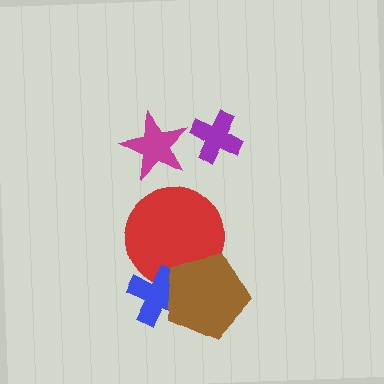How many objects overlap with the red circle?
2 objects overlap with the red circle.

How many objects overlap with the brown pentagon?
2 objects overlap with the brown pentagon.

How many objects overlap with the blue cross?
2 objects overlap with the blue cross.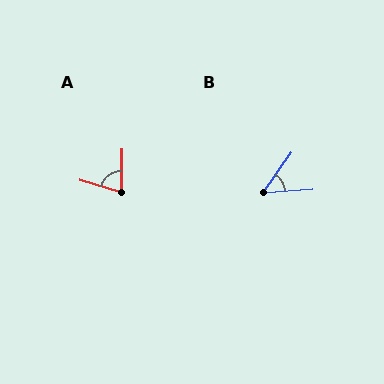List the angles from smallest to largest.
B (51°), A (74°).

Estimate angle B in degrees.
Approximately 51 degrees.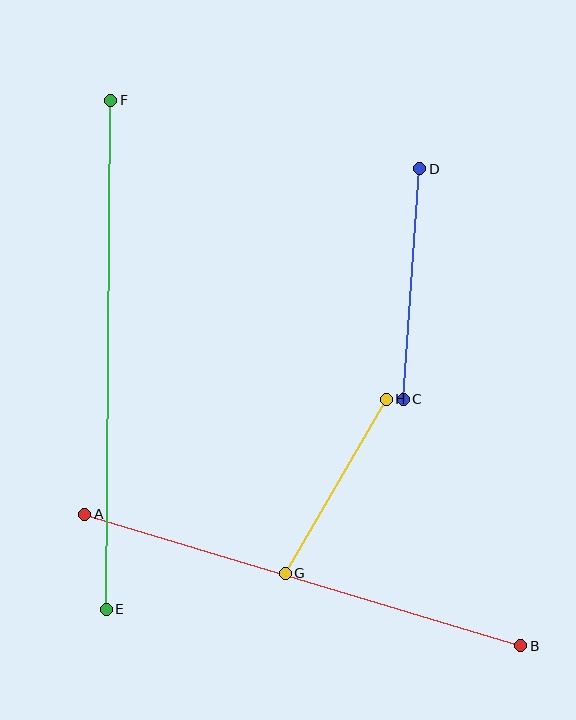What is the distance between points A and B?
The distance is approximately 455 pixels.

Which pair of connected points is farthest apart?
Points E and F are farthest apart.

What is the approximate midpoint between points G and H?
The midpoint is at approximately (336, 486) pixels.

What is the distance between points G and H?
The distance is approximately 201 pixels.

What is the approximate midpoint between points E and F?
The midpoint is at approximately (108, 355) pixels.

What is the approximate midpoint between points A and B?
The midpoint is at approximately (303, 580) pixels.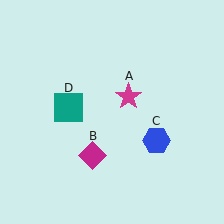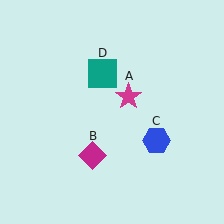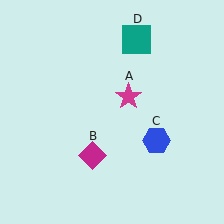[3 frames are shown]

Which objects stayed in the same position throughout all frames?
Magenta star (object A) and magenta diamond (object B) and blue hexagon (object C) remained stationary.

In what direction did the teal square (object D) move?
The teal square (object D) moved up and to the right.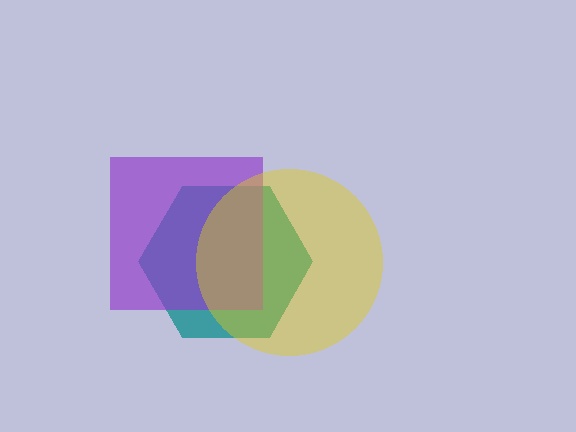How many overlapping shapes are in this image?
There are 3 overlapping shapes in the image.